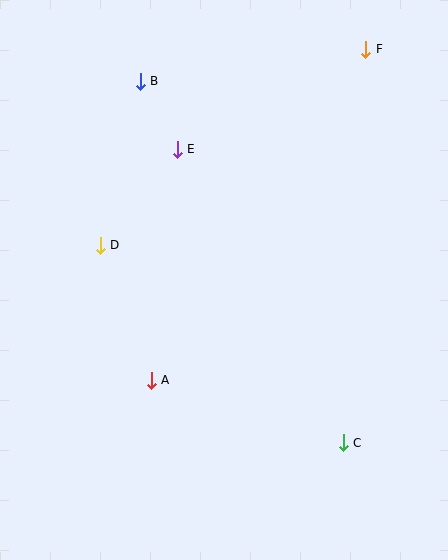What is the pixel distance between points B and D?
The distance between B and D is 169 pixels.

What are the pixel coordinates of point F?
Point F is at (366, 49).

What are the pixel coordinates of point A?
Point A is at (151, 380).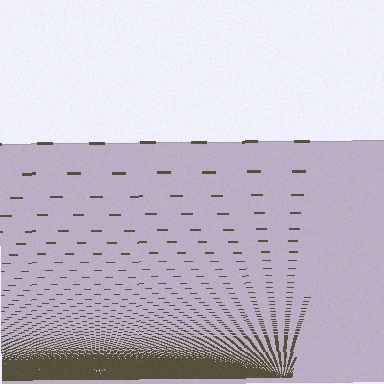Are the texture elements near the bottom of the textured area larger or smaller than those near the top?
Smaller. The gradient is inverted — elements near the bottom are smaller and denser.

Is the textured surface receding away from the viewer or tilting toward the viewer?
The surface appears to tilt toward the viewer. Texture elements get larger and sparser toward the top.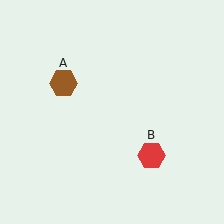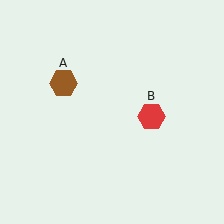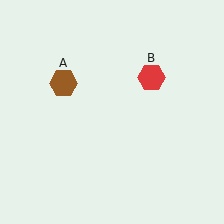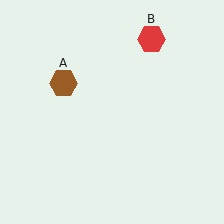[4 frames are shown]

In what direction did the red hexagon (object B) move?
The red hexagon (object B) moved up.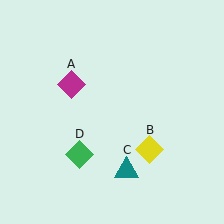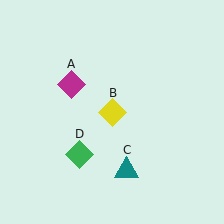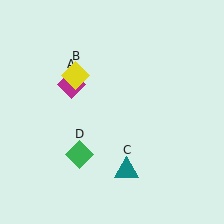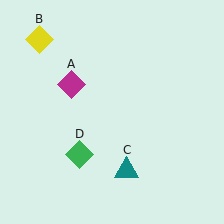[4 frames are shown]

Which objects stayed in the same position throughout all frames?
Magenta diamond (object A) and teal triangle (object C) and green diamond (object D) remained stationary.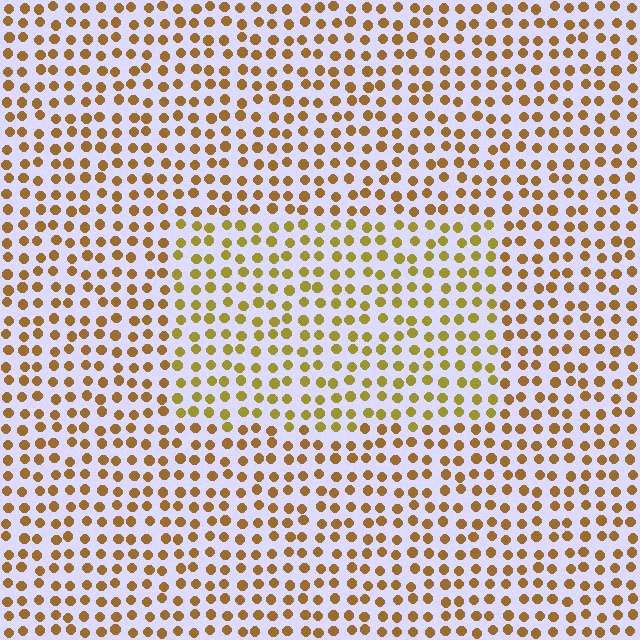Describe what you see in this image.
The image is filled with small brown elements in a uniform arrangement. A rectangle-shaped region is visible where the elements are tinted to a slightly different hue, forming a subtle color boundary.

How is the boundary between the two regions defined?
The boundary is defined purely by a slight shift in hue (about 22 degrees). Spacing, size, and orientation are identical on both sides.